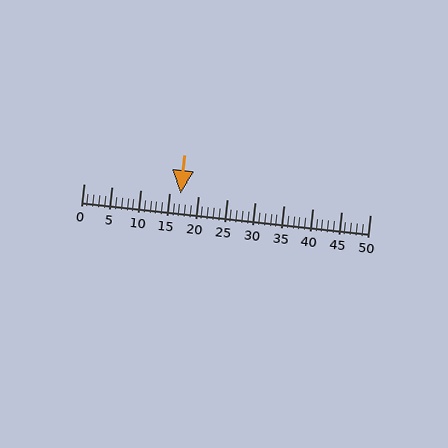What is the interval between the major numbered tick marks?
The major tick marks are spaced 5 units apart.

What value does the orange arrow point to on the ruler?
The orange arrow points to approximately 17.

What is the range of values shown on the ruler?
The ruler shows values from 0 to 50.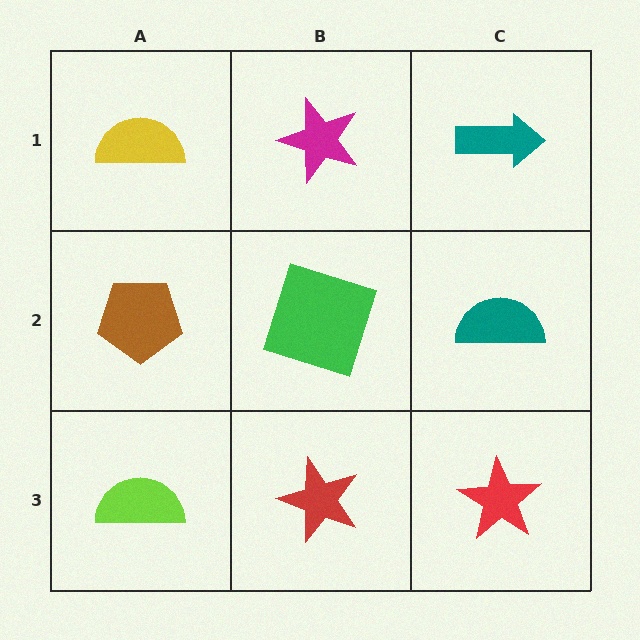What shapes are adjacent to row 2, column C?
A teal arrow (row 1, column C), a red star (row 3, column C), a green square (row 2, column B).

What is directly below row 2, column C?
A red star.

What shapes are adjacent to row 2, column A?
A yellow semicircle (row 1, column A), a lime semicircle (row 3, column A), a green square (row 2, column B).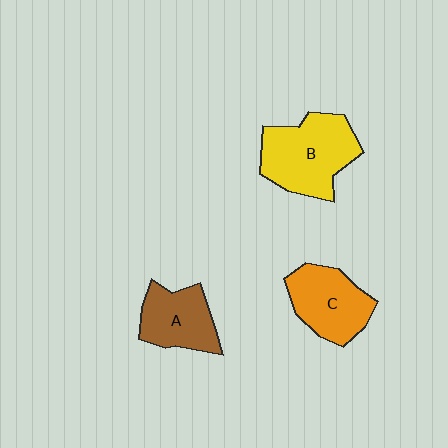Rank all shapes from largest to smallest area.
From largest to smallest: B (yellow), C (orange), A (brown).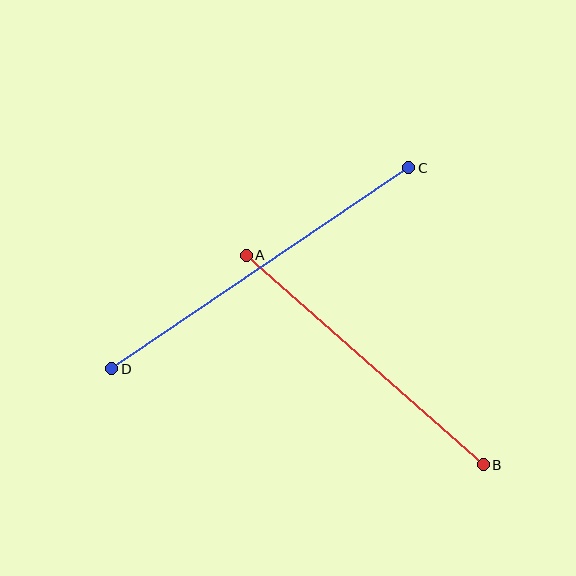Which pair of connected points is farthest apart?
Points C and D are farthest apart.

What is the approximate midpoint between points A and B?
The midpoint is at approximately (365, 360) pixels.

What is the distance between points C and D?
The distance is approximately 359 pixels.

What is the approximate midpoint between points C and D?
The midpoint is at approximately (260, 268) pixels.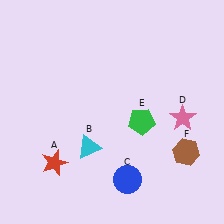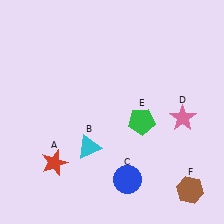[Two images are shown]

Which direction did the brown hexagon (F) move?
The brown hexagon (F) moved down.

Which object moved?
The brown hexagon (F) moved down.